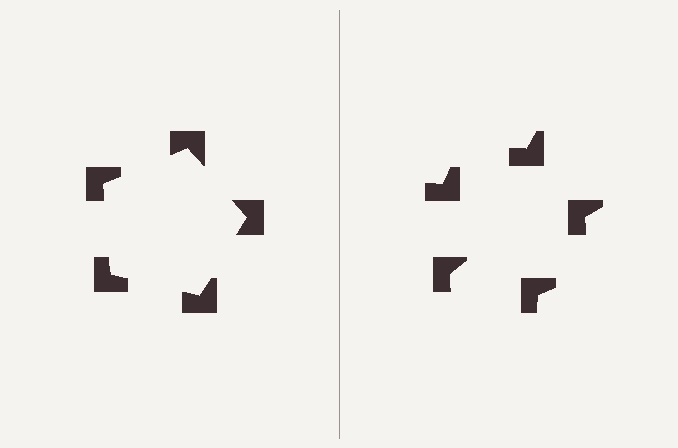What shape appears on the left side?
An illusory pentagon.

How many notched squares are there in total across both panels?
10 — 5 on each side.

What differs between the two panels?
The notched squares are positioned identically on both sides; only the wedge orientations differ. On the left they align to a pentagon; on the right they are misaligned.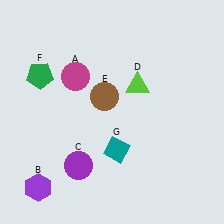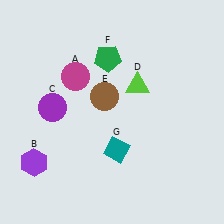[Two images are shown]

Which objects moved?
The objects that moved are: the purple hexagon (B), the purple circle (C), the green pentagon (F).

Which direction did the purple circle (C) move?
The purple circle (C) moved up.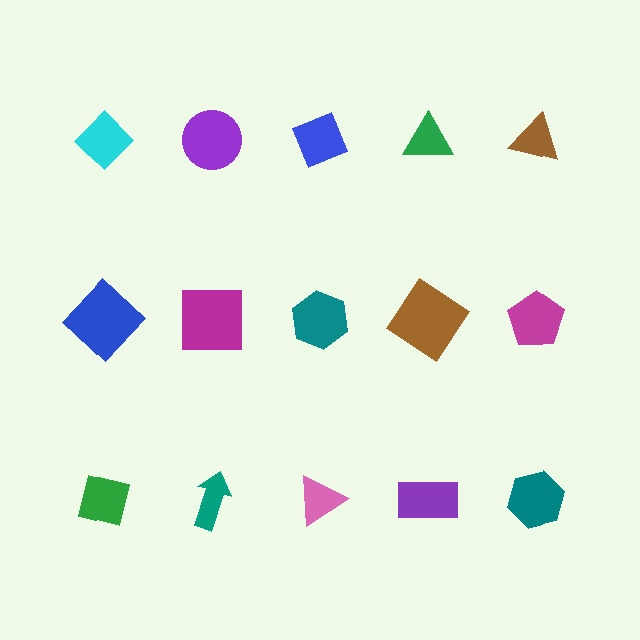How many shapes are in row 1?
5 shapes.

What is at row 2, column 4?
A brown diamond.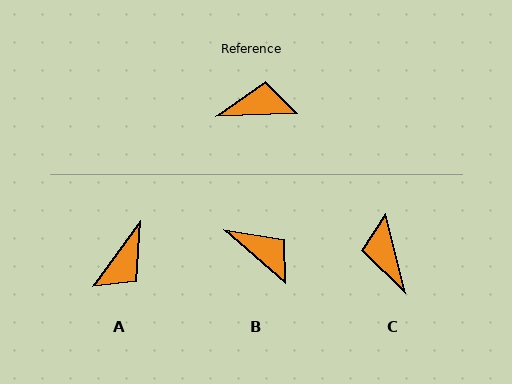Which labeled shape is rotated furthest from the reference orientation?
A, about 129 degrees away.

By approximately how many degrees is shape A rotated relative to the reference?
Approximately 129 degrees clockwise.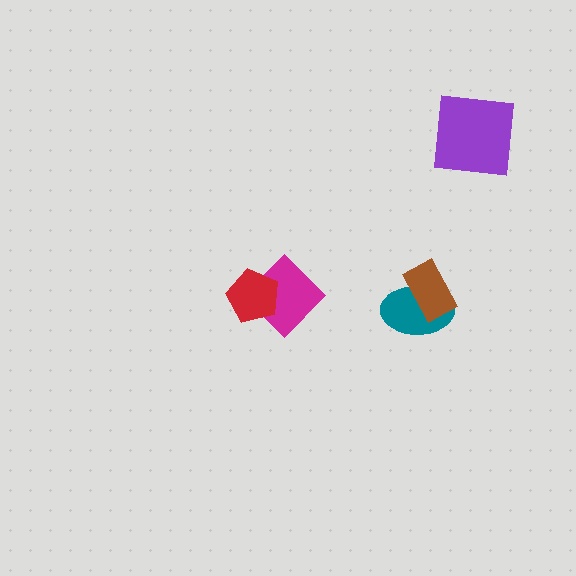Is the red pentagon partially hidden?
No, no other shape covers it.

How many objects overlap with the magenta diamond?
1 object overlaps with the magenta diamond.